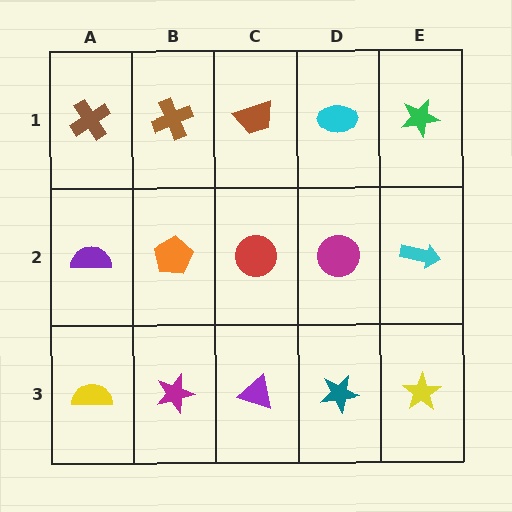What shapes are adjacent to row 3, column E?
A cyan arrow (row 2, column E), a teal star (row 3, column D).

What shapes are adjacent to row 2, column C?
A brown trapezoid (row 1, column C), a purple triangle (row 3, column C), an orange pentagon (row 2, column B), a magenta circle (row 2, column D).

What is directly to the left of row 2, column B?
A purple semicircle.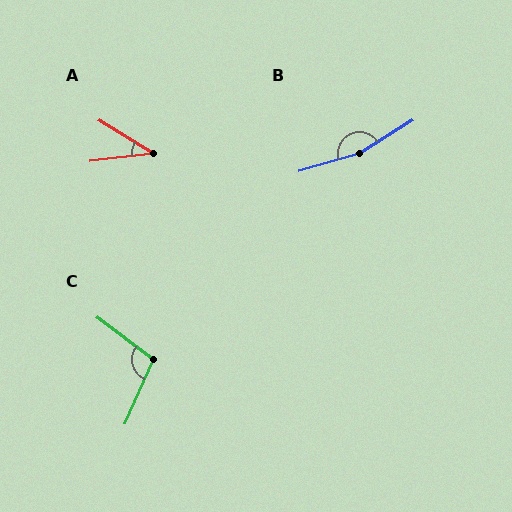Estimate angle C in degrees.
Approximately 104 degrees.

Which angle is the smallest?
A, at approximately 38 degrees.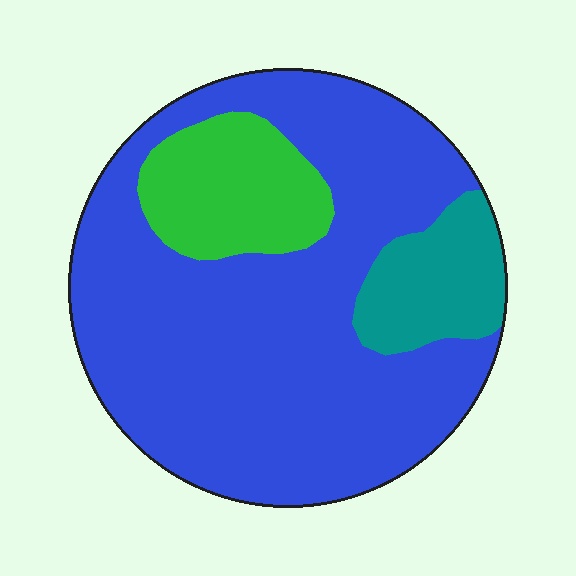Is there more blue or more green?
Blue.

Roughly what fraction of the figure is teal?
Teal covers 12% of the figure.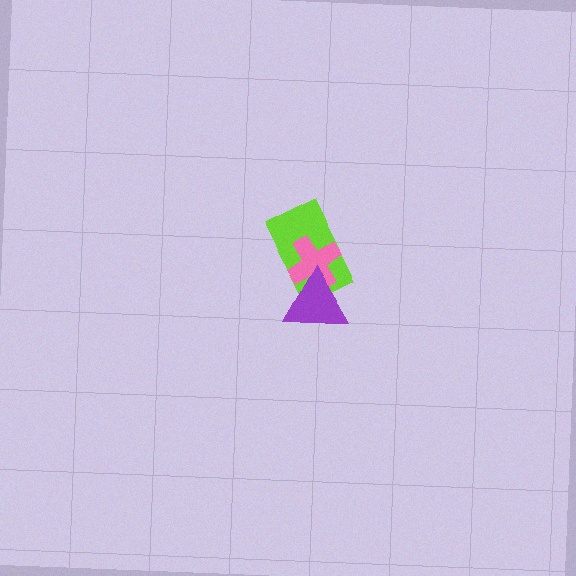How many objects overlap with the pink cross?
2 objects overlap with the pink cross.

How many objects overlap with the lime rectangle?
2 objects overlap with the lime rectangle.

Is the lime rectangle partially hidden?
Yes, it is partially covered by another shape.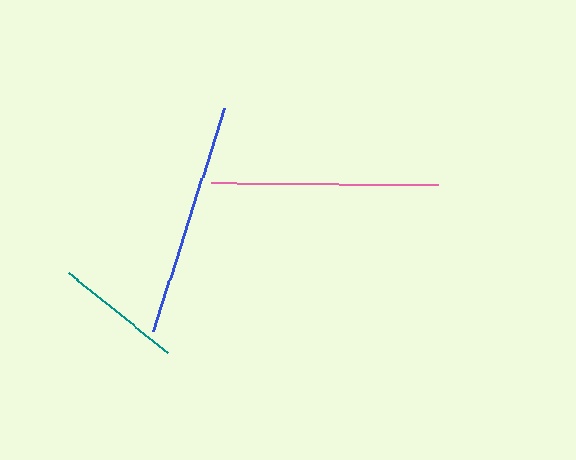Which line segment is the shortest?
The teal line is the shortest at approximately 128 pixels.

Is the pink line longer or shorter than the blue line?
The blue line is longer than the pink line.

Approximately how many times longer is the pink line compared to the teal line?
The pink line is approximately 1.8 times the length of the teal line.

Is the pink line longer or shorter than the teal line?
The pink line is longer than the teal line.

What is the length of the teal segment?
The teal segment is approximately 128 pixels long.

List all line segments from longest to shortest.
From longest to shortest: blue, pink, teal.